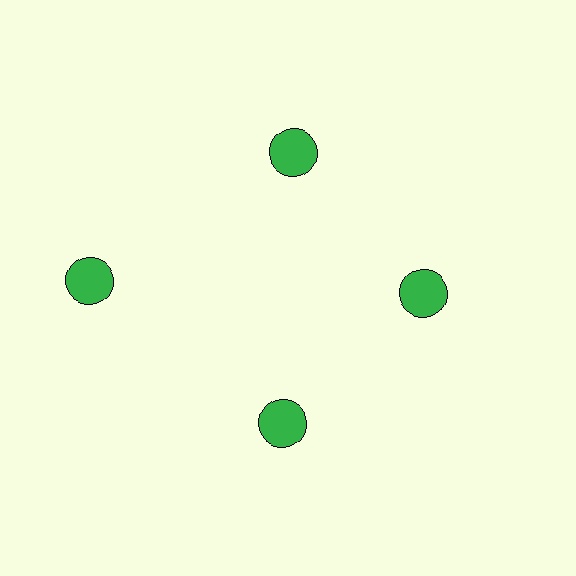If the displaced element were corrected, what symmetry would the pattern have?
It would have 4-fold rotational symmetry — the pattern would map onto itself every 90 degrees.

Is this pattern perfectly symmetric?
No. The 4 green circles are arranged in a ring, but one element near the 9 o'clock position is pushed outward from the center, breaking the 4-fold rotational symmetry.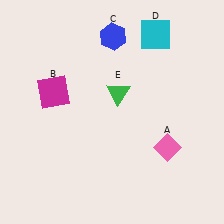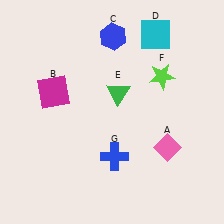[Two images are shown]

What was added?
A lime star (F), a blue cross (G) were added in Image 2.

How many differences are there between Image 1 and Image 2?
There are 2 differences between the two images.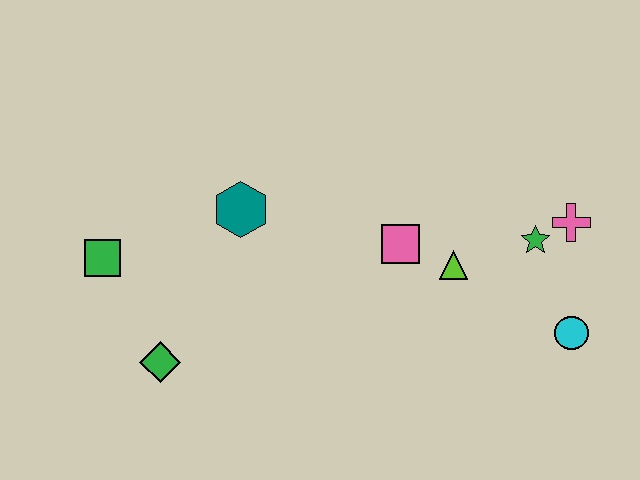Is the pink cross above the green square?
Yes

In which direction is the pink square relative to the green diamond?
The pink square is to the right of the green diamond.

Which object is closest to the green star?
The pink cross is closest to the green star.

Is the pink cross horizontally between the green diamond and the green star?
No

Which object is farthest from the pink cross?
The green square is farthest from the pink cross.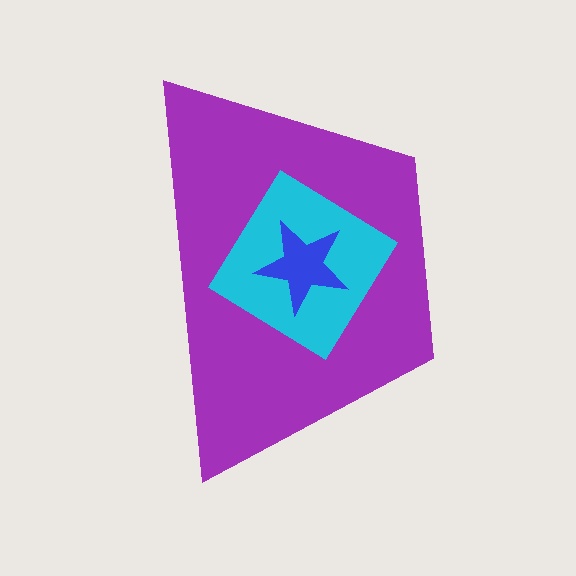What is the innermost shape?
The blue star.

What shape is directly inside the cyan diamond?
The blue star.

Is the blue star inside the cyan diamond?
Yes.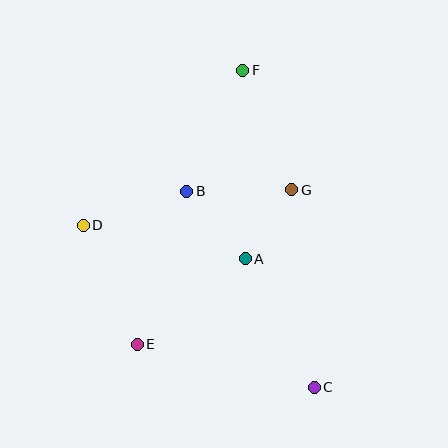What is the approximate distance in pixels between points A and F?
The distance between A and F is approximately 188 pixels.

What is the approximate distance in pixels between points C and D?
The distance between C and D is approximately 282 pixels.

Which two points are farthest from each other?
Points C and F are farthest from each other.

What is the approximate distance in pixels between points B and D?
The distance between B and D is approximately 109 pixels.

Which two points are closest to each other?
Points A and G are closest to each other.